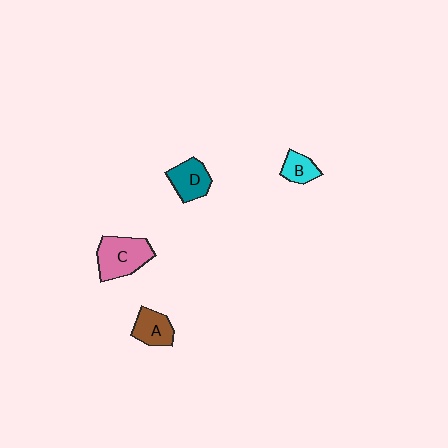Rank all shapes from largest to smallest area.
From largest to smallest: C (pink), D (teal), A (brown), B (cyan).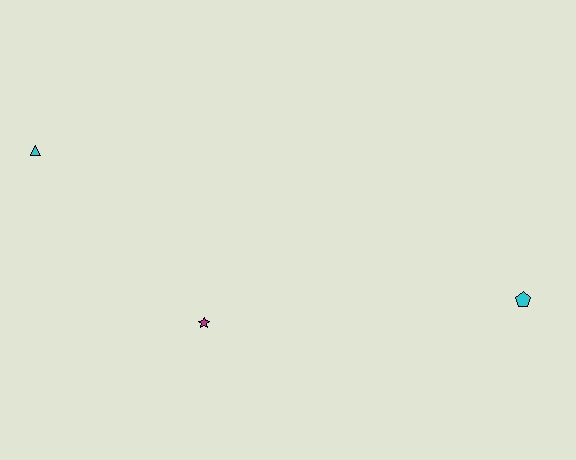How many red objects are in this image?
There are no red objects.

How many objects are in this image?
There are 3 objects.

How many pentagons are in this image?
There is 1 pentagon.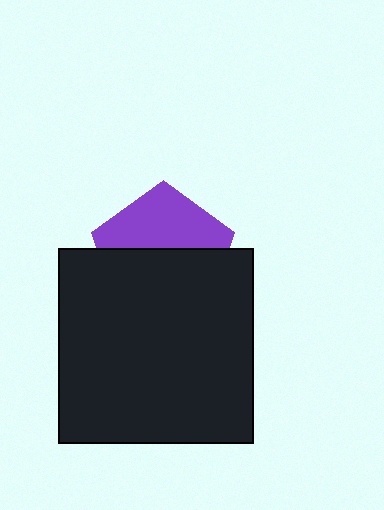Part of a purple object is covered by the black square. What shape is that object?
It is a pentagon.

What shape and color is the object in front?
The object in front is a black square.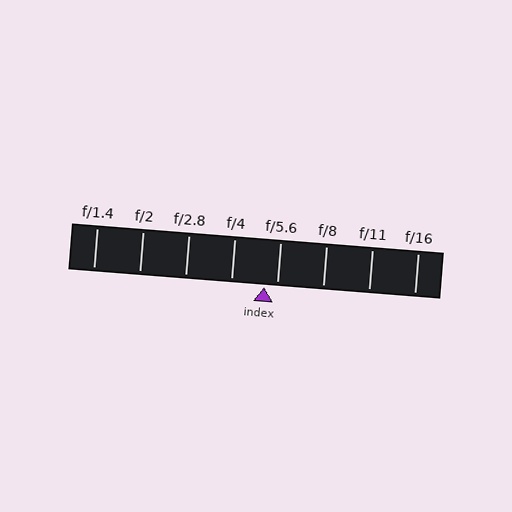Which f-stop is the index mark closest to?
The index mark is closest to f/5.6.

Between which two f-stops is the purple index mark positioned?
The index mark is between f/4 and f/5.6.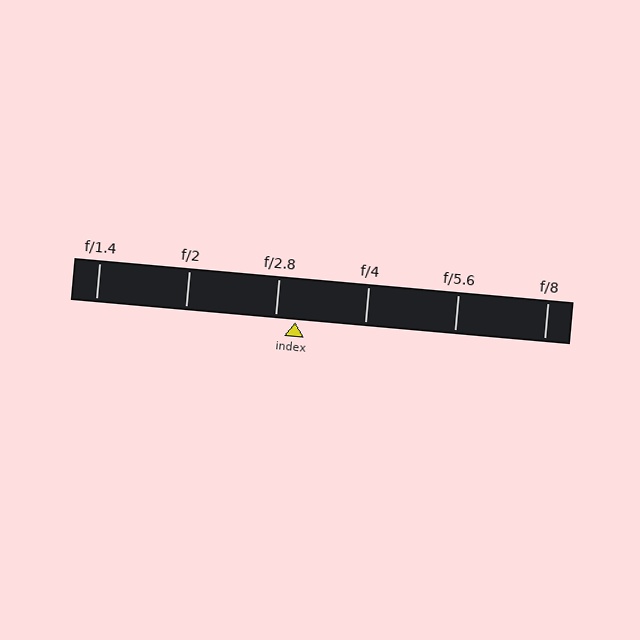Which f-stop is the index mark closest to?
The index mark is closest to f/2.8.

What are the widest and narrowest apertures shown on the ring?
The widest aperture shown is f/1.4 and the narrowest is f/8.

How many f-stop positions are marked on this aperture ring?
There are 6 f-stop positions marked.